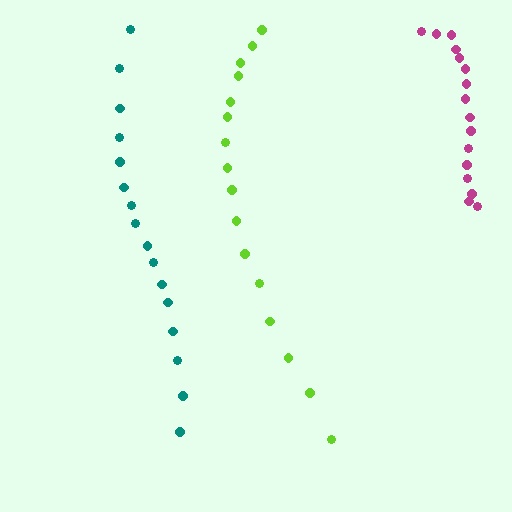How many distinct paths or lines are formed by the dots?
There are 3 distinct paths.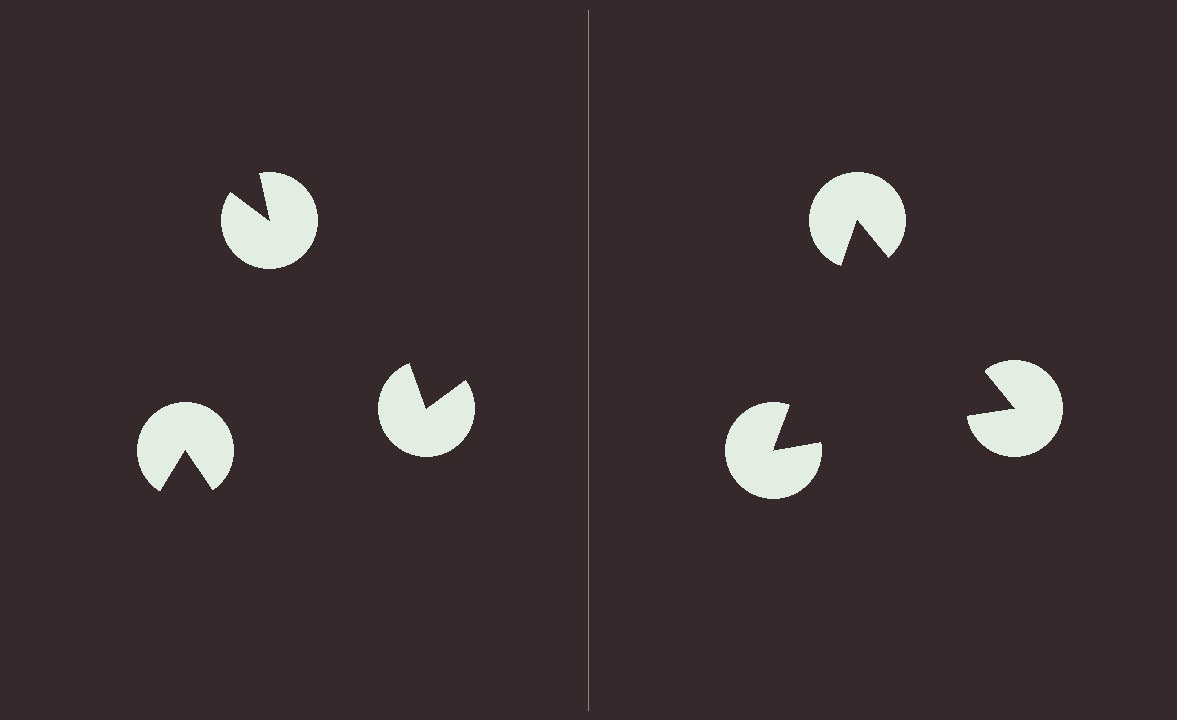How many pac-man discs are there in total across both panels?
6 — 3 on each side.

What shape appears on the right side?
An illusory triangle.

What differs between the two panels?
The pac-man discs are positioned identically on both sides; only the wedge orientations differ. On the right they align to a triangle; on the left they are misaligned.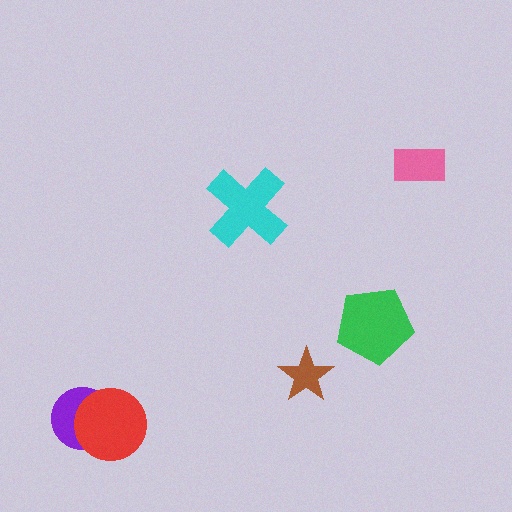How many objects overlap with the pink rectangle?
0 objects overlap with the pink rectangle.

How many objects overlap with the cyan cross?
0 objects overlap with the cyan cross.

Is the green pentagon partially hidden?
No, no other shape covers it.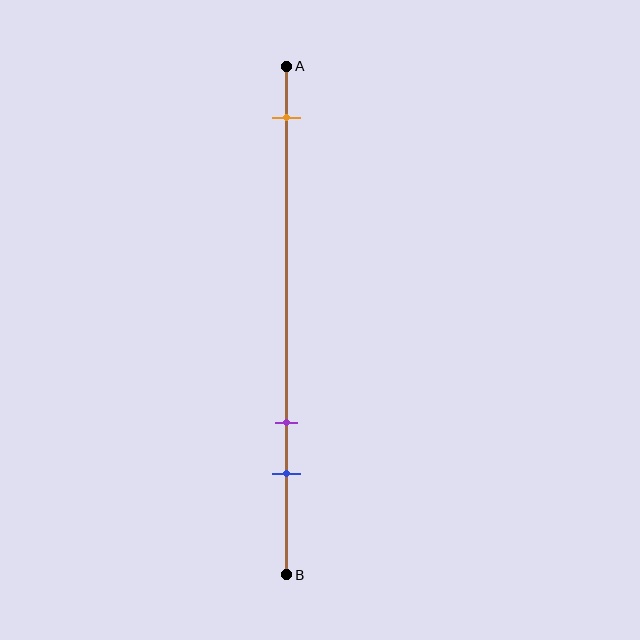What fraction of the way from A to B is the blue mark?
The blue mark is approximately 80% (0.8) of the way from A to B.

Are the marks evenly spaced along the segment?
No, the marks are not evenly spaced.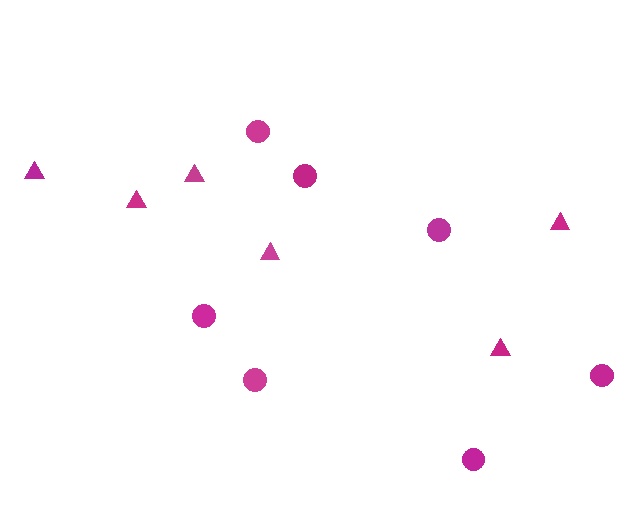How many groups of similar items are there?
There are 2 groups: one group of triangles (6) and one group of circles (7).